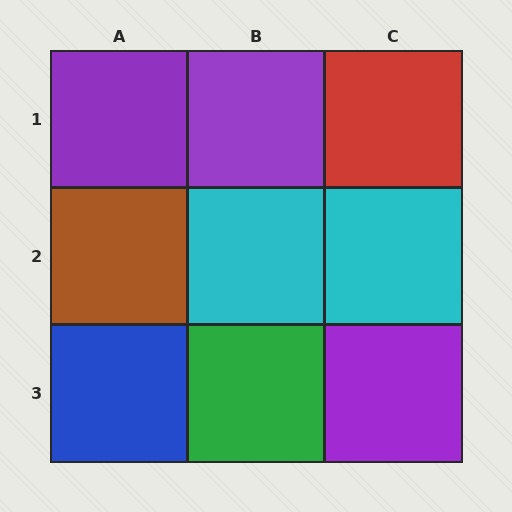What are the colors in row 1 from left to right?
Purple, purple, red.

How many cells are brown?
1 cell is brown.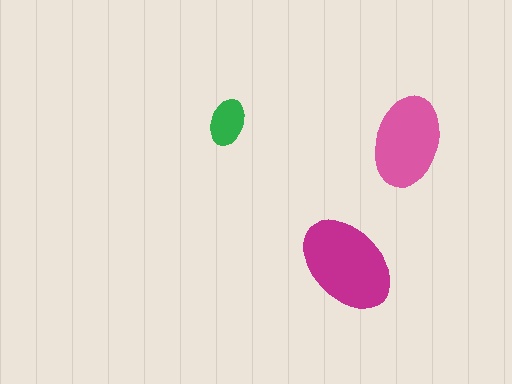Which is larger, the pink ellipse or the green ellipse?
The pink one.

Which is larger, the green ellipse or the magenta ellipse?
The magenta one.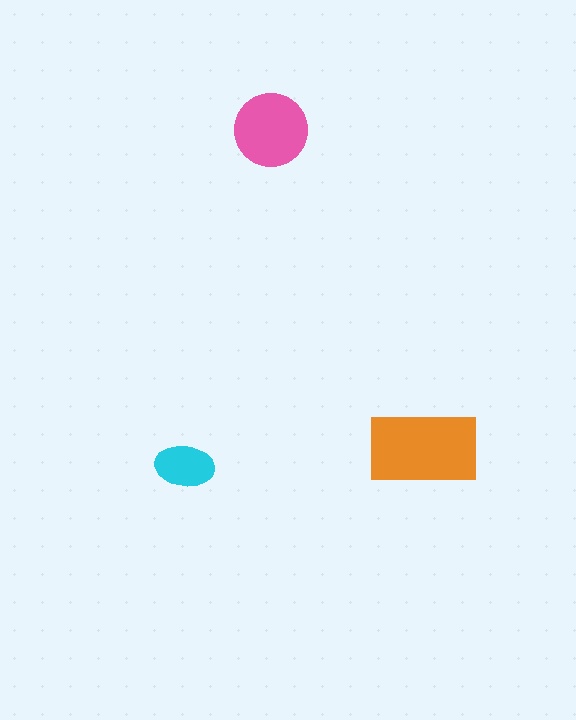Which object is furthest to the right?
The orange rectangle is rightmost.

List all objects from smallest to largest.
The cyan ellipse, the pink circle, the orange rectangle.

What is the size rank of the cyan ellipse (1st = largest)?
3rd.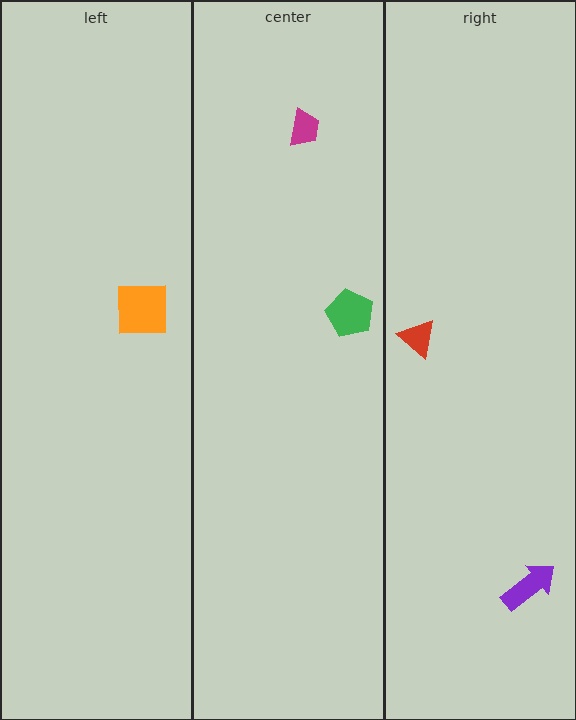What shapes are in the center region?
The green pentagon, the magenta trapezoid.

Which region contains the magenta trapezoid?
The center region.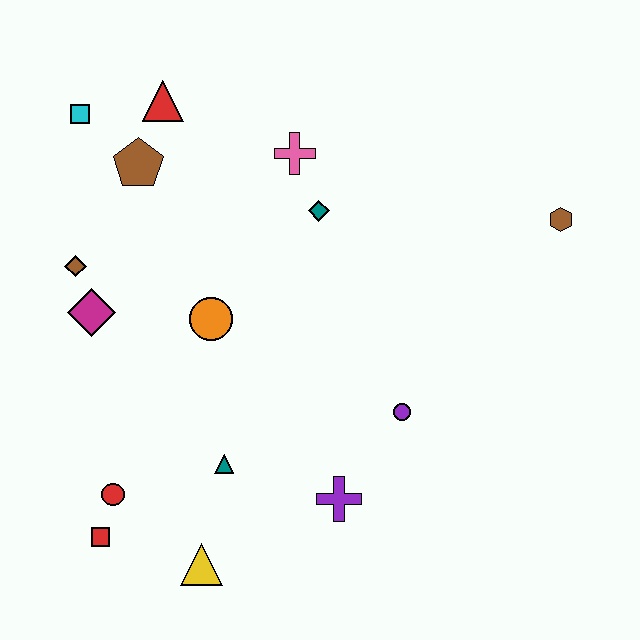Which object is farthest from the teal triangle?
The brown hexagon is farthest from the teal triangle.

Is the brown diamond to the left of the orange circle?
Yes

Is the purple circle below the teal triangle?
No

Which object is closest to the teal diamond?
The pink cross is closest to the teal diamond.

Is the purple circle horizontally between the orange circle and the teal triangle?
No